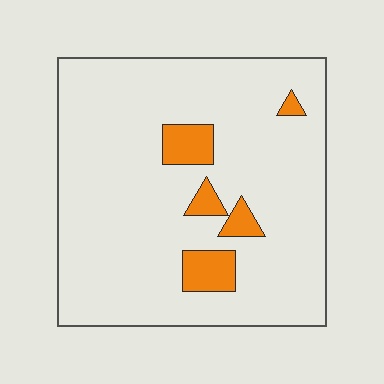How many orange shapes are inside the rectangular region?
5.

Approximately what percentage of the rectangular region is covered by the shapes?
Approximately 10%.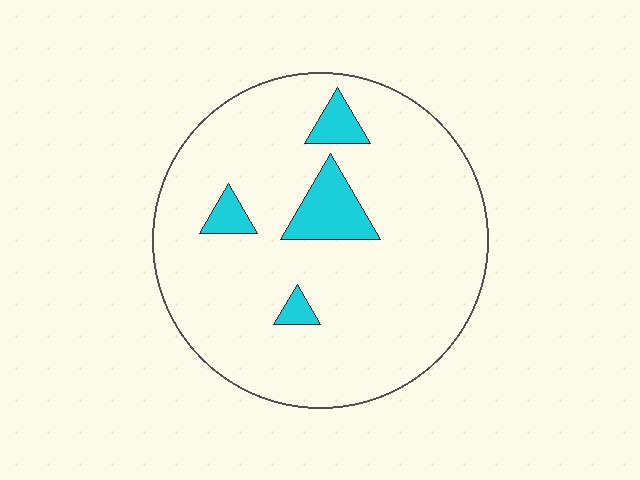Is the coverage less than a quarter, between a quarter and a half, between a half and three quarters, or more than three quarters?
Less than a quarter.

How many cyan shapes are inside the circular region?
4.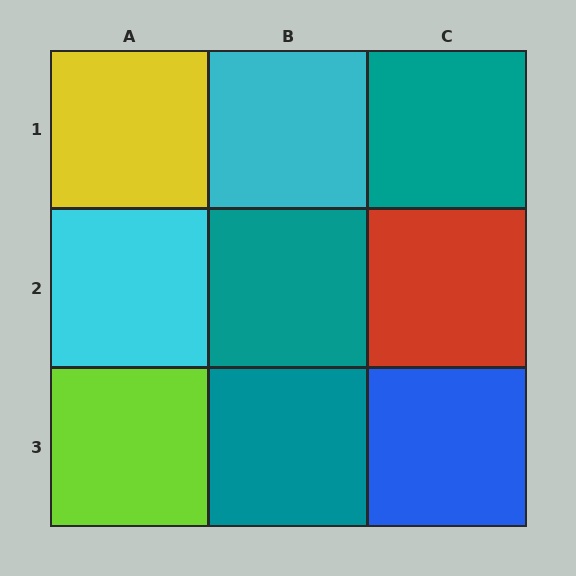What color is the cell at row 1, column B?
Cyan.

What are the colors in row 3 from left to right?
Lime, teal, blue.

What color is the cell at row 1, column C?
Teal.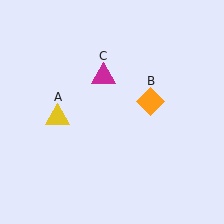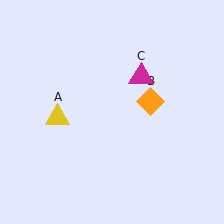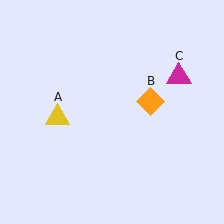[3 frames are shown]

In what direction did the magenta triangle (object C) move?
The magenta triangle (object C) moved right.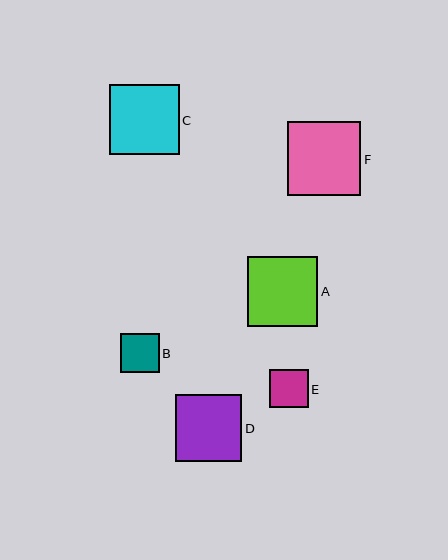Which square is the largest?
Square F is the largest with a size of approximately 74 pixels.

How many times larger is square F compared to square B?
Square F is approximately 1.9 times the size of square B.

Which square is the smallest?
Square E is the smallest with a size of approximately 38 pixels.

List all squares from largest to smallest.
From largest to smallest: F, A, C, D, B, E.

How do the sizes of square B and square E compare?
Square B and square E are approximately the same size.